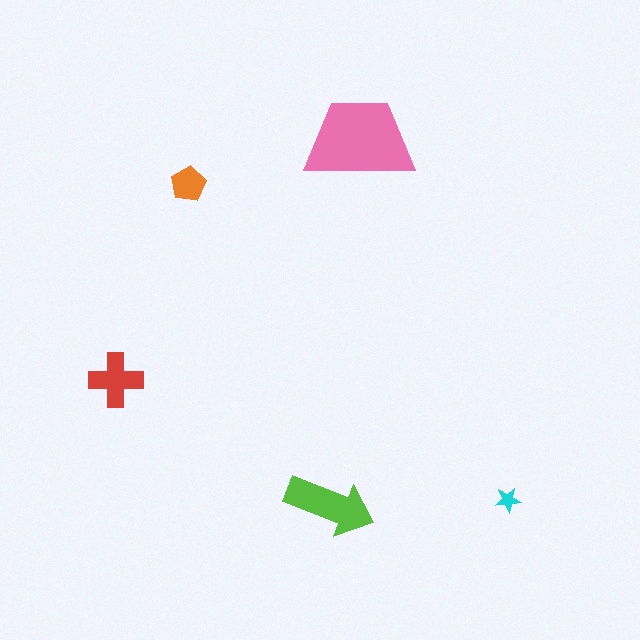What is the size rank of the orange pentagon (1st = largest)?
4th.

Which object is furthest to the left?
The red cross is leftmost.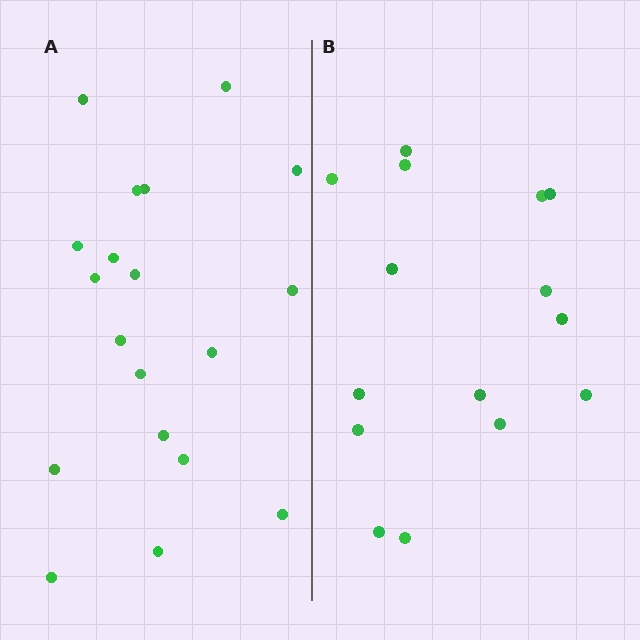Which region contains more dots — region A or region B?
Region A (the left region) has more dots.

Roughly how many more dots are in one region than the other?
Region A has about 4 more dots than region B.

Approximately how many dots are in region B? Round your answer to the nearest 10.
About 20 dots. (The exact count is 15, which rounds to 20.)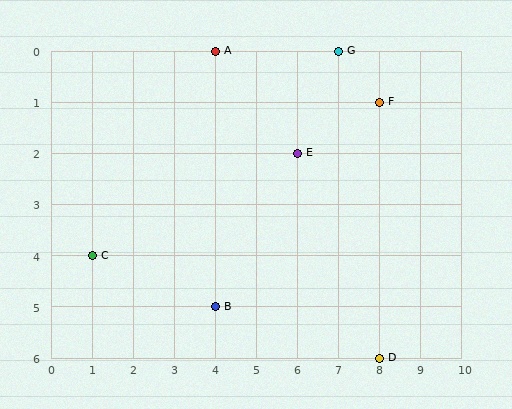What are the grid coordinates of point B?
Point B is at grid coordinates (4, 5).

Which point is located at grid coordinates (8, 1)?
Point F is at (8, 1).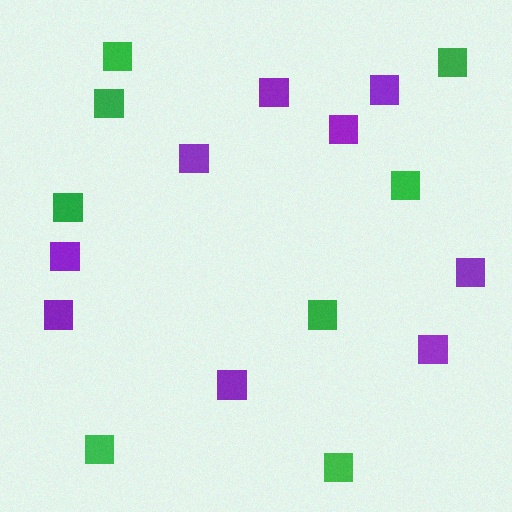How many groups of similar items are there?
There are 2 groups: one group of purple squares (9) and one group of green squares (8).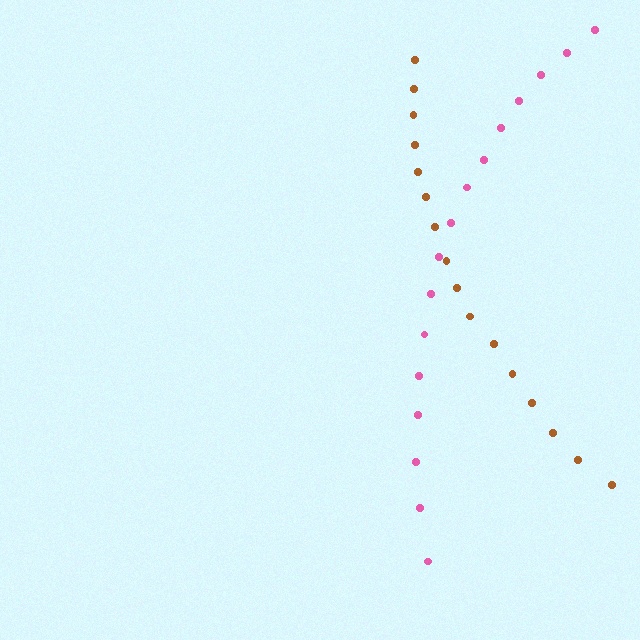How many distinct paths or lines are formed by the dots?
There are 2 distinct paths.